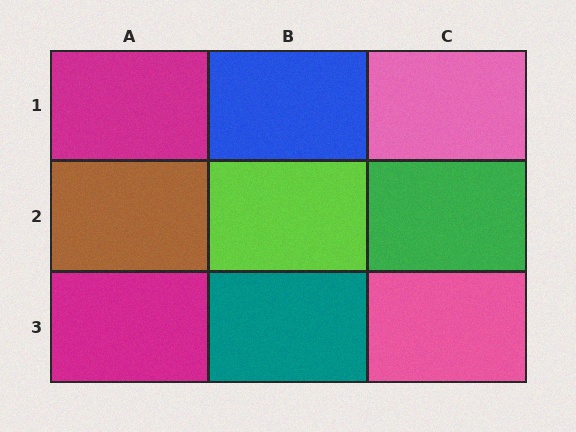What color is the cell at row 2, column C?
Green.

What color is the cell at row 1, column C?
Pink.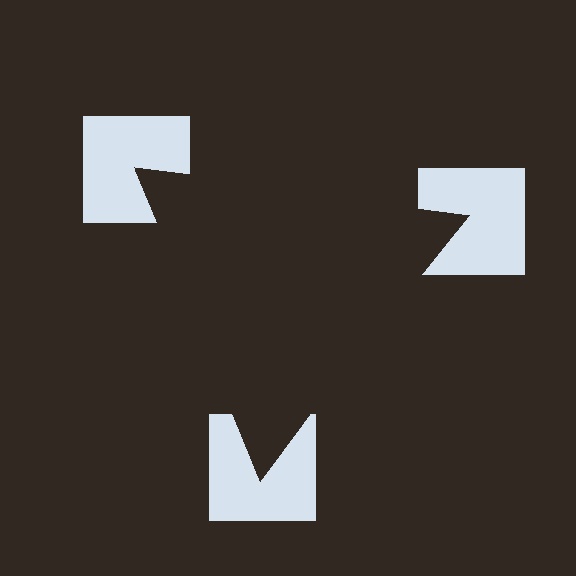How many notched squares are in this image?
There are 3 — one at each vertex of the illusory triangle.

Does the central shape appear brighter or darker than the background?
It typically appears slightly darker than the background, even though no actual brightness change is drawn.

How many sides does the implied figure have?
3 sides.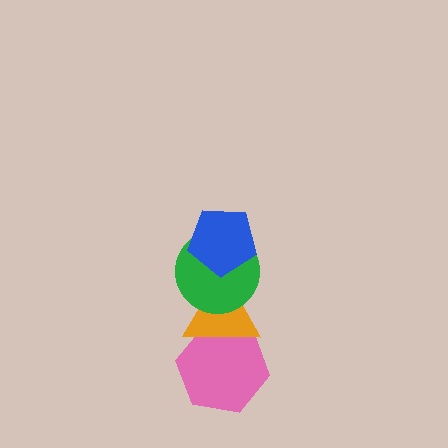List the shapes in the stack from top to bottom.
From top to bottom: the blue pentagon, the green circle, the orange triangle, the pink hexagon.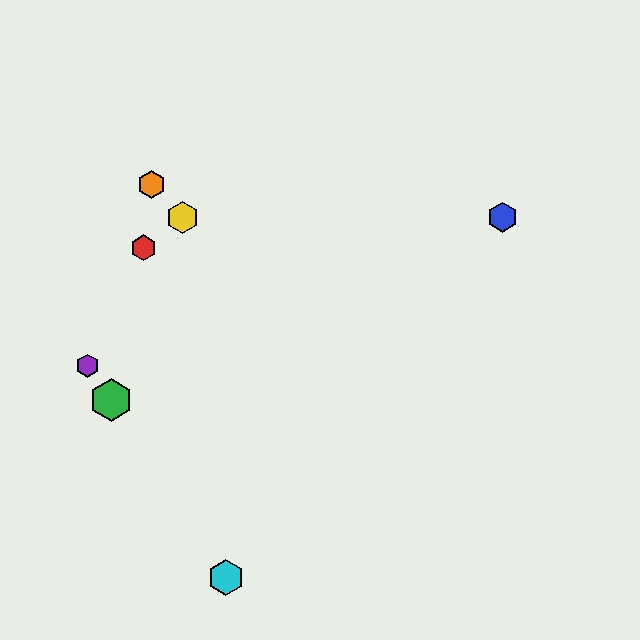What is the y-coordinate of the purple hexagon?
The purple hexagon is at y≈366.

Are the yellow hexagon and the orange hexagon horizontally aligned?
No, the yellow hexagon is at y≈217 and the orange hexagon is at y≈185.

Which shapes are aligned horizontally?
The blue hexagon, the yellow hexagon are aligned horizontally.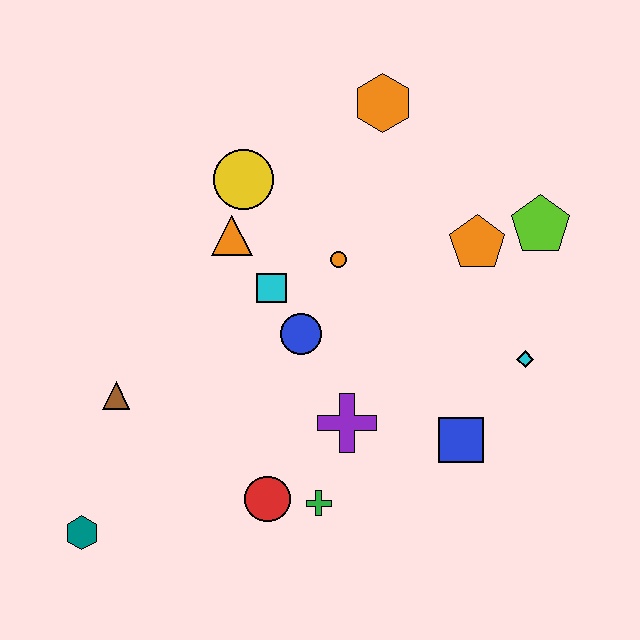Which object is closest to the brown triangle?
The teal hexagon is closest to the brown triangle.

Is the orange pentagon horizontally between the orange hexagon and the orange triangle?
No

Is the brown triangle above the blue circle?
No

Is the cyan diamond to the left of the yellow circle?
No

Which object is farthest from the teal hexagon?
The lime pentagon is farthest from the teal hexagon.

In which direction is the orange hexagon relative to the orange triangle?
The orange hexagon is to the right of the orange triangle.